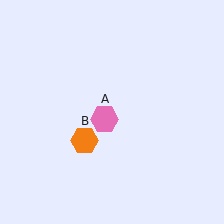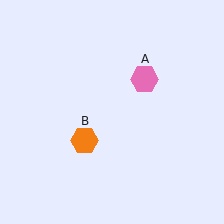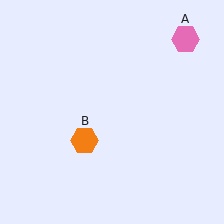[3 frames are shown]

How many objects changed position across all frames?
1 object changed position: pink hexagon (object A).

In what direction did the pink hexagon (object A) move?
The pink hexagon (object A) moved up and to the right.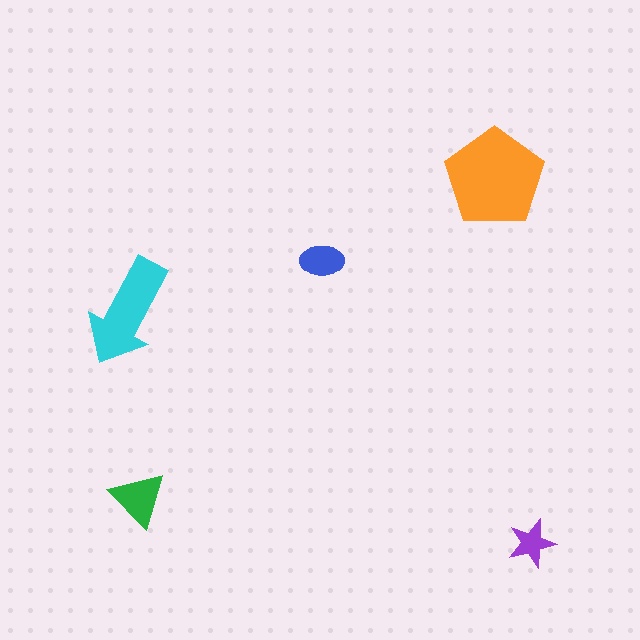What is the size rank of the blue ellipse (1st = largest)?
4th.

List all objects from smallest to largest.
The purple star, the blue ellipse, the green triangle, the cyan arrow, the orange pentagon.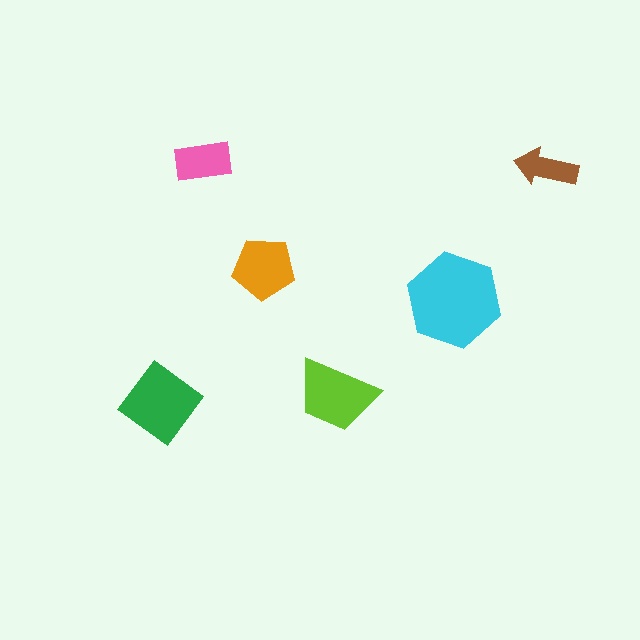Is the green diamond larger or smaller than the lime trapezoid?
Larger.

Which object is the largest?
The cyan hexagon.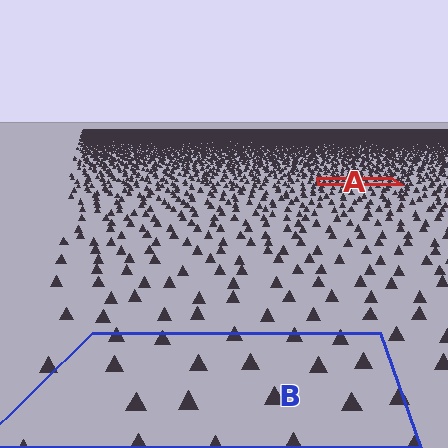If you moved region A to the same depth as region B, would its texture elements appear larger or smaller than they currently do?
They would appear larger. At a closer depth, the same texture elements are projected at a bigger on-screen size.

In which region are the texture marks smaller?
The texture marks are smaller in region A, because it is farther away.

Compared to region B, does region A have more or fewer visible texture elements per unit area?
Region A has more texture elements per unit area — they are packed more densely because it is farther away.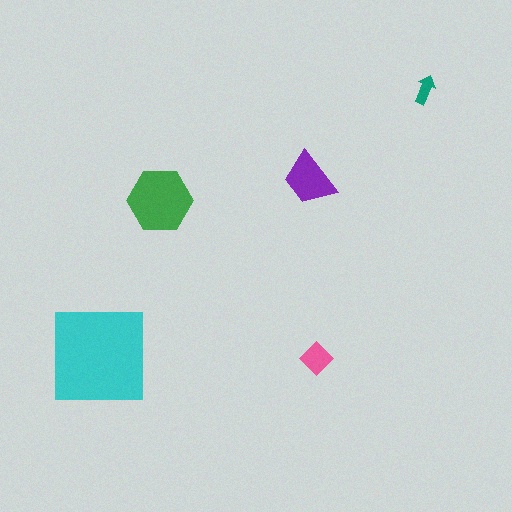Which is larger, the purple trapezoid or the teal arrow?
The purple trapezoid.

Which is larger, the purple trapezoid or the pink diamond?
The purple trapezoid.